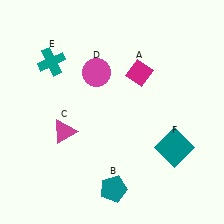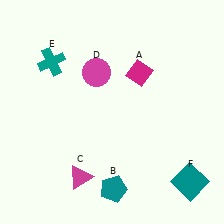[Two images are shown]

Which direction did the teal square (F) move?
The teal square (F) moved down.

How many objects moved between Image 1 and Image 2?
2 objects moved between the two images.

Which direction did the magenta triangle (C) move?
The magenta triangle (C) moved down.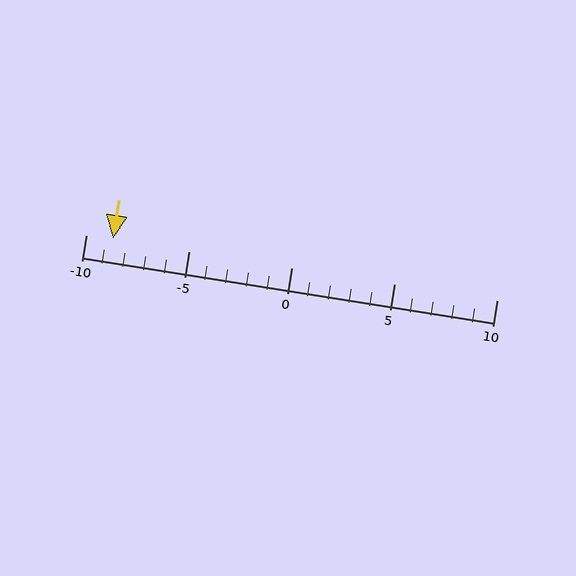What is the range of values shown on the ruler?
The ruler shows values from -10 to 10.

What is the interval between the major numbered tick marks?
The major tick marks are spaced 5 units apart.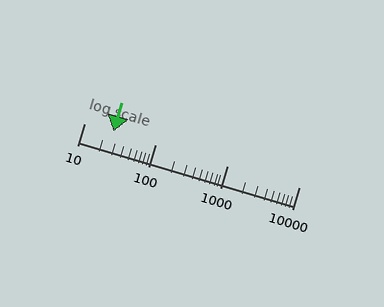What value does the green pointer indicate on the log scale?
The pointer indicates approximately 26.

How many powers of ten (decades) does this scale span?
The scale spans 3 decades, from 10 to 10000.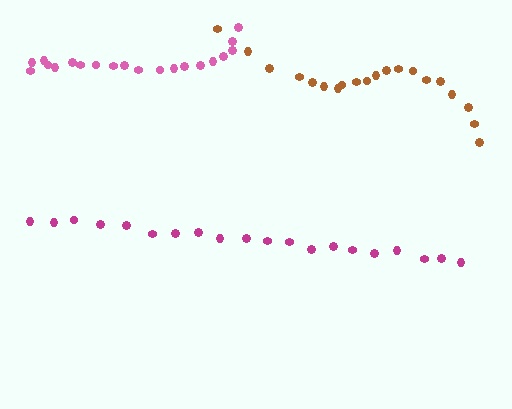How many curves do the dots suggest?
There are 3 distinct paths.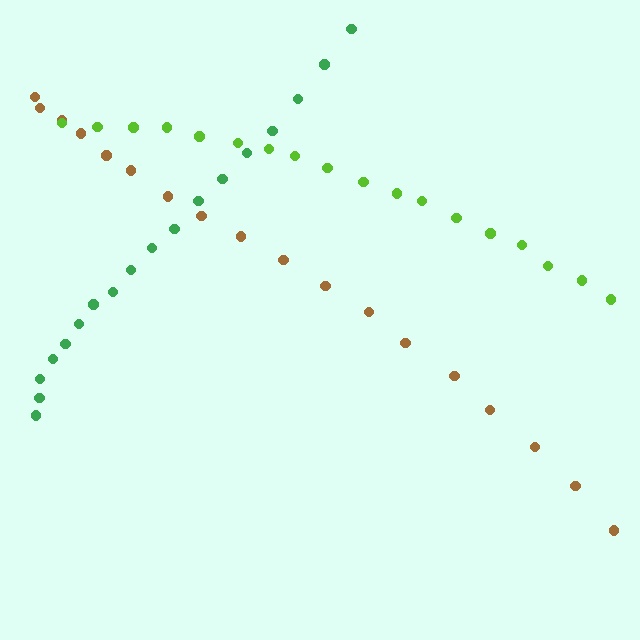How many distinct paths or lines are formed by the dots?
There are 3 distinct paths.